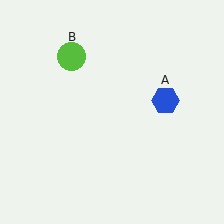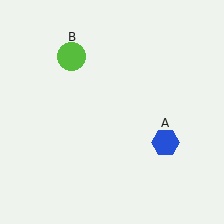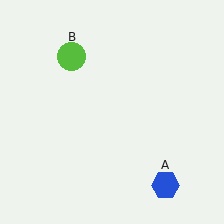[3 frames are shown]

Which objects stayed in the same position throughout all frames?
Lime circle (object B) remained stationary.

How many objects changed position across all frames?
1 object changed position: blue hexagon (object A).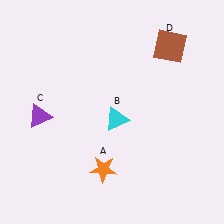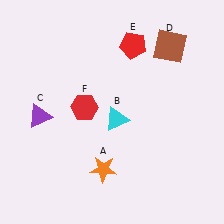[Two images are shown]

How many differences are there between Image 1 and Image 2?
There are 2 differences between the two images.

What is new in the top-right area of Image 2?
A red pentagon (E) was added in the top-right area of Image 2.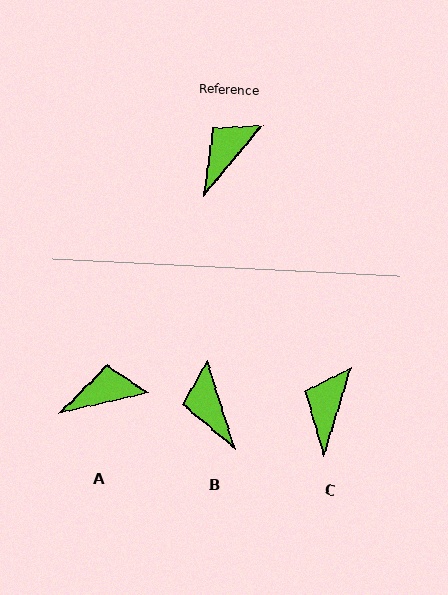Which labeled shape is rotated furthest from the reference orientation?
B, about 57 degrees away.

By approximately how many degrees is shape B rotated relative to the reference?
Approximately 57 degrees counter-clockwise.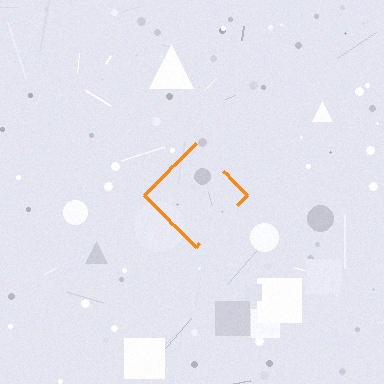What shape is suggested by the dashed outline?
The dashed outline suggests a diamond.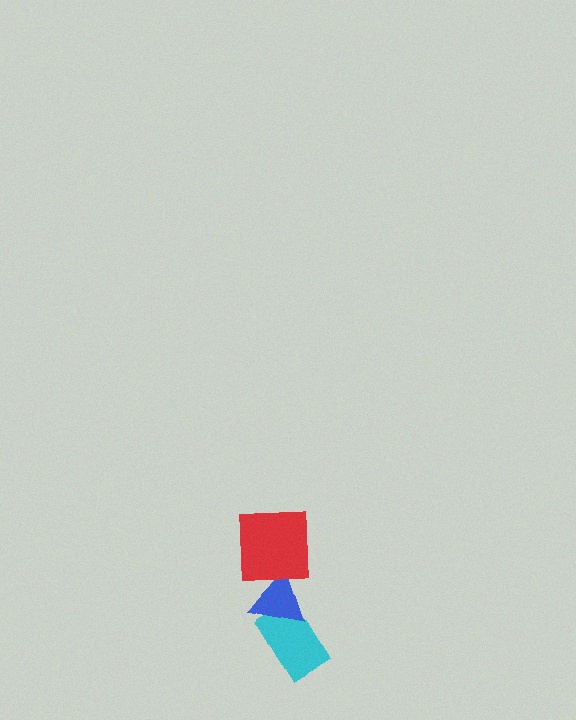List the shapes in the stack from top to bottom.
From top to bottom: the red square, the blue triangle, the cyan rectangle.